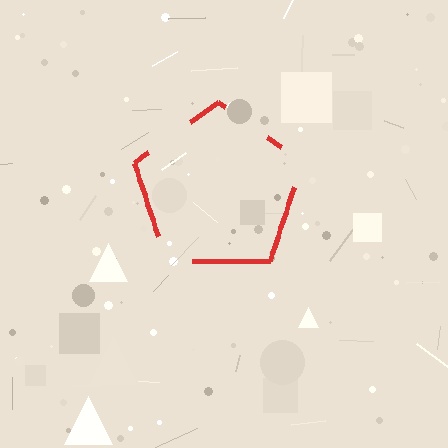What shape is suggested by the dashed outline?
The dashed outline suggests a pentagon.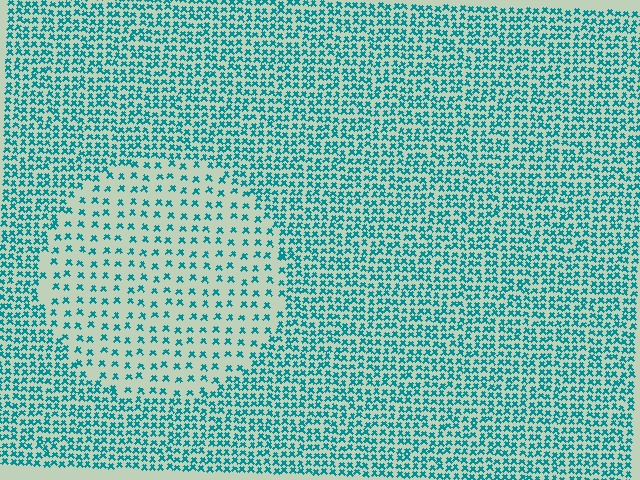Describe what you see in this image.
The image contains small teal elements arranged at two different densities. A circle-shaped region is visible where the elements are less densely packed than the surrounding area.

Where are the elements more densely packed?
The elements are more densely packed outside the circle boundary.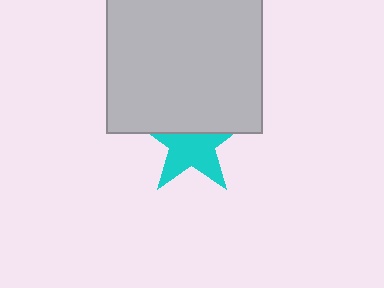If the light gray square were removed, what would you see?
You would see the complete cyan star.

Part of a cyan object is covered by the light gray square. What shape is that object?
It is a star.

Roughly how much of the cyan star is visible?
About half of it is visible (roughly 62%).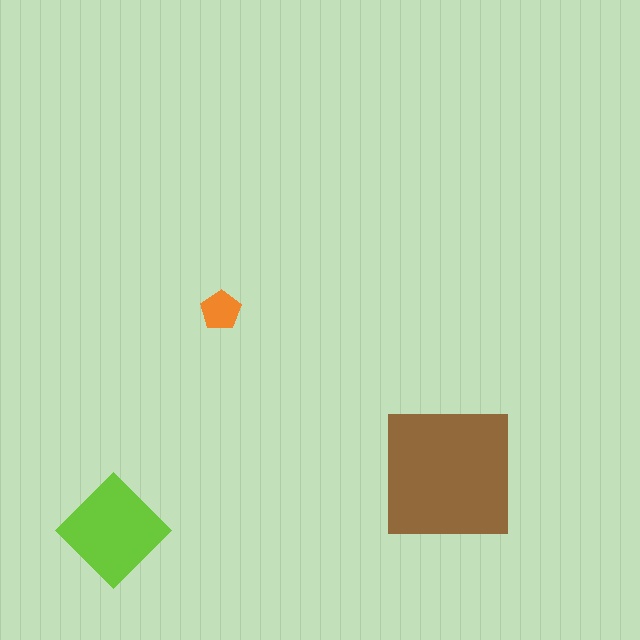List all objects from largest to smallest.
The brown square, the lime diamond, the orange pentagon.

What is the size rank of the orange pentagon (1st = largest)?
3rd.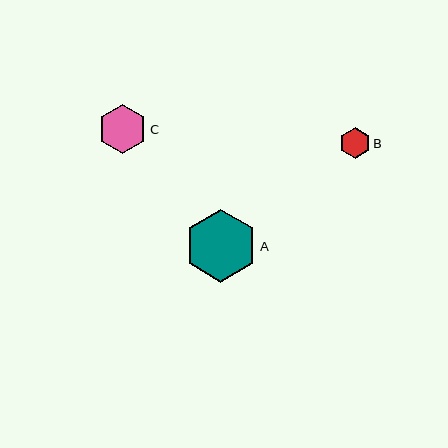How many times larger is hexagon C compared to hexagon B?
Hexagon C is approximately 1.6 times the size of hexagon B.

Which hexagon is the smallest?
Hexagon B is the smallest with a size of approximately 31 pixels.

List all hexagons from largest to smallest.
From largest to smallest: A, C, B.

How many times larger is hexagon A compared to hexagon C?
Hexagon A is approximately 1.5 times the size of hexagon C.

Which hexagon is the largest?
Hexagon A is the largest with a size of approximately 73 pixels.